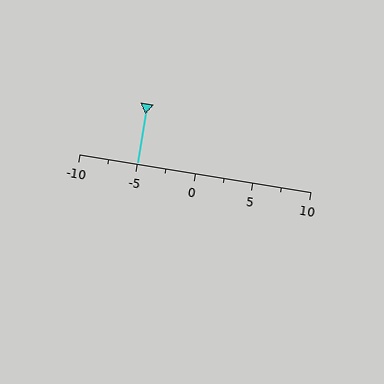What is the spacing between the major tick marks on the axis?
The major ticks are spaced 5 apart.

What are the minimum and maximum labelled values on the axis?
The axis runs from -10 to 10.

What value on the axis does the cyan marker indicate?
The marker indicates approximately -5.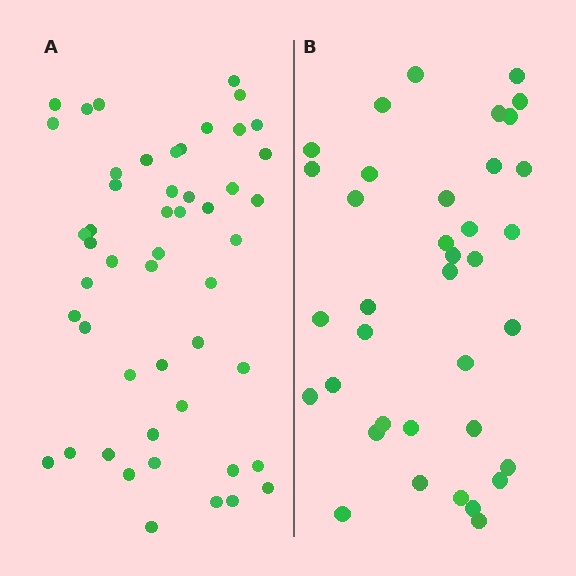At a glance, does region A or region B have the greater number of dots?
Region A (the left region) has more dots.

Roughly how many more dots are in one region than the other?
Region A has approximately 15 more dots than region B.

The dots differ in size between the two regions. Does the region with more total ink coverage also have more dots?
No. Region B has more total ink coverage because its dots are larger, but region A actually contains more individual dots. Total area can be misleading — the number of items is what matters here.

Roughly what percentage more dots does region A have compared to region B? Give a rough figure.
About 35% more.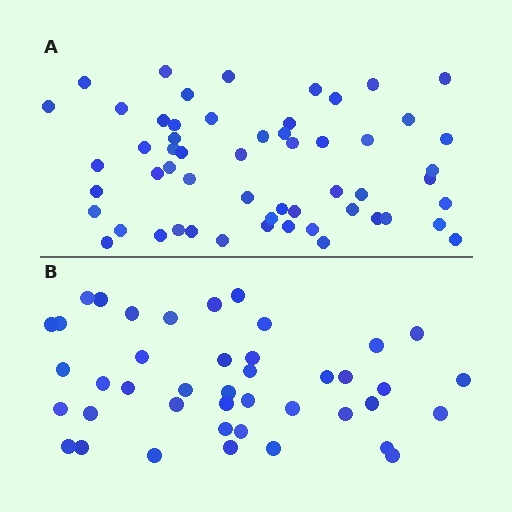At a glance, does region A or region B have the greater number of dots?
Region A (the top region) has more dots.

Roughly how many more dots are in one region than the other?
Region A has approximately 15 more dots than region B.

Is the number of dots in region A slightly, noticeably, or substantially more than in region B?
Region A has noticeably more, but not dramatically so. The ratio is roughly 1.3 to 1.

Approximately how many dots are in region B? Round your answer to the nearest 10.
About 40 dots. (The exact count is 42, which rounds to 40.)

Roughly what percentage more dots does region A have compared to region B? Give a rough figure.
About 35% more.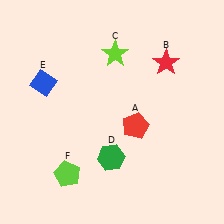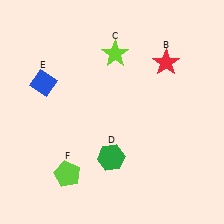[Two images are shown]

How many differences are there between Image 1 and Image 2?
There is 1 difference between the two images.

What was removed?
The red pentagon (A) was removed in Image 2.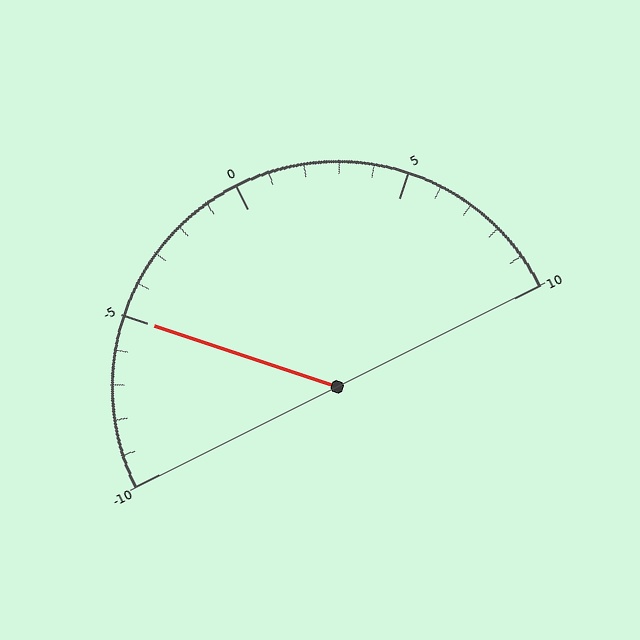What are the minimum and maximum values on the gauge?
The gauge ranges from -10 to 10.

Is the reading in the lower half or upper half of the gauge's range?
The reading is in the lower half of the range (-10 to 10).